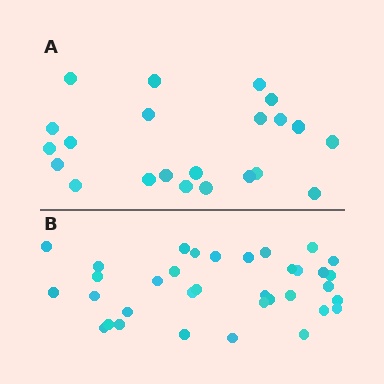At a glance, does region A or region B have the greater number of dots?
Region B (the bottom region) has more dots.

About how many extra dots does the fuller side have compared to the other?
Region B has approximately 15 more dots than region A.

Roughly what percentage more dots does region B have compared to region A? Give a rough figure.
About 60% more.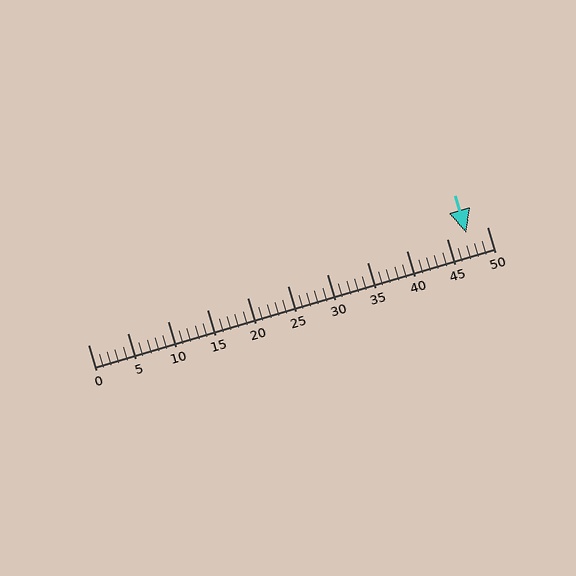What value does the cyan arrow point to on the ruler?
The cyan arrow points to approximately 47.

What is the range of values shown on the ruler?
The ruler shows values from 0 to 50.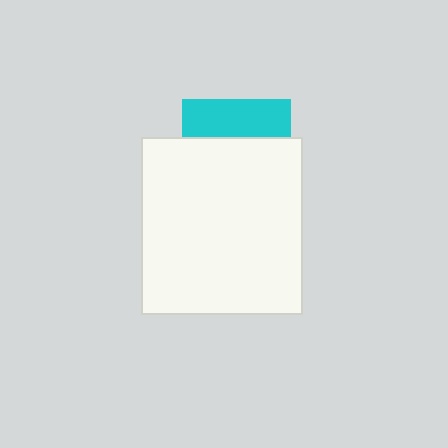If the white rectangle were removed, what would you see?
You would see the complete cyan square.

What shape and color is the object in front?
The object in front is a white rectangle.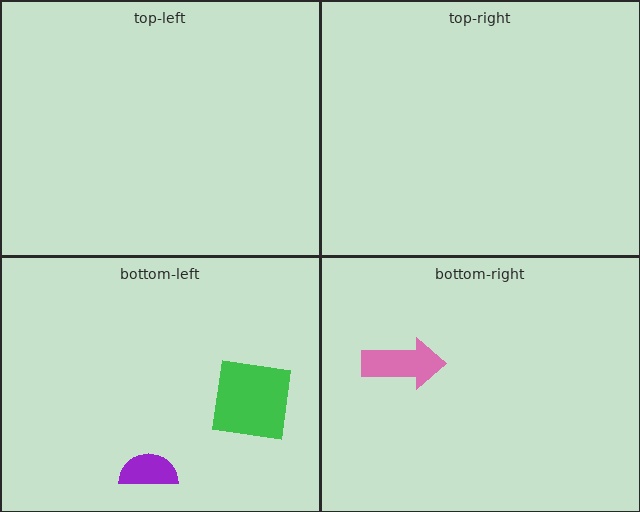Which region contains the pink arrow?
The bottom-right region.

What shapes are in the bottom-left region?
The purple semicircle, the green square.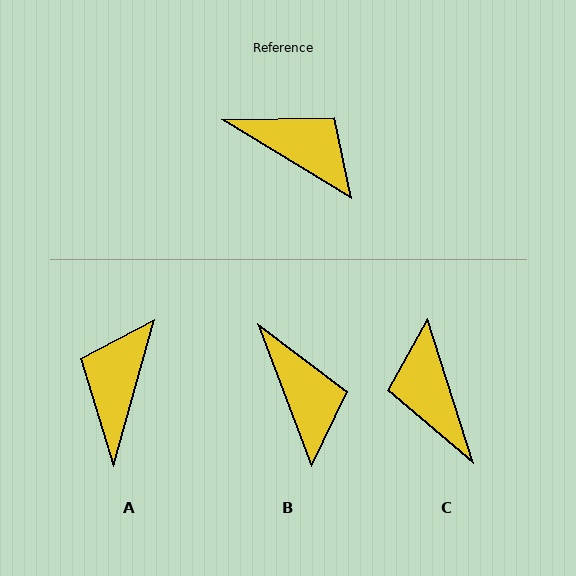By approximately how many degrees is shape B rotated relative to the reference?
Approximately 38 degrees clockwise.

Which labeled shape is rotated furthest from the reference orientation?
C, about 139 degrees away.